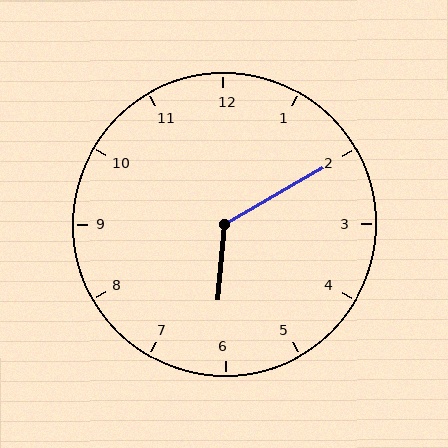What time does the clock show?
6:10.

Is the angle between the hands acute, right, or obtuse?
It is obtuse.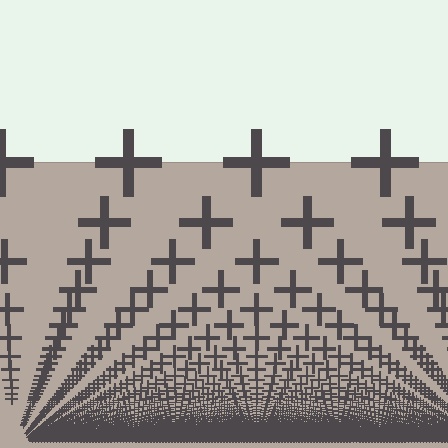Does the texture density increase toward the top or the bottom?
Density increases toward the bottom.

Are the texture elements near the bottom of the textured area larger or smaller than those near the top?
Smaller. The gradient is inverted — elements near the bottom are smaller and denser.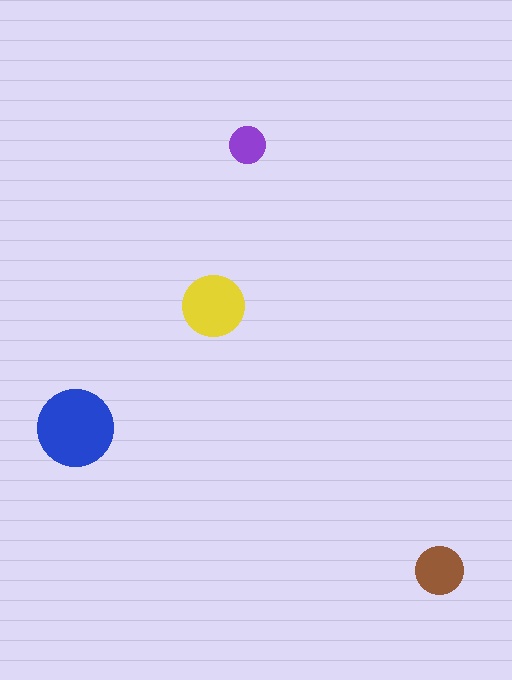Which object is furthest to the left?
The blue circle is leftmost.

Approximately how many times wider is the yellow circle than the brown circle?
About 1.5 times wider.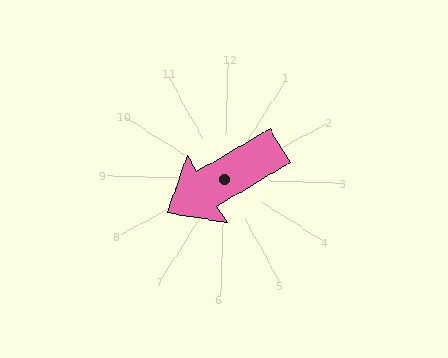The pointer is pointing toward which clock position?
Roughly 8 o'clock.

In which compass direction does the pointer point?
Southwest.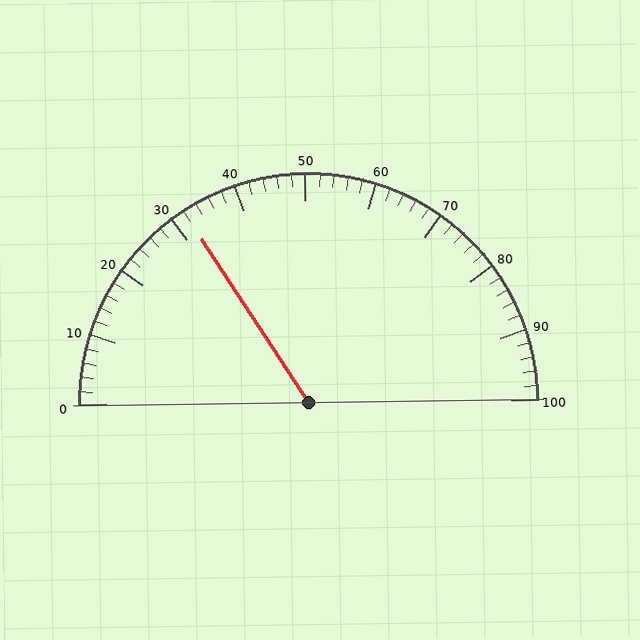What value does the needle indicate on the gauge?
The needle indicates approximately 32.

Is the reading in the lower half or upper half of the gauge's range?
The reading is in the lower half of the range (0 to 100).